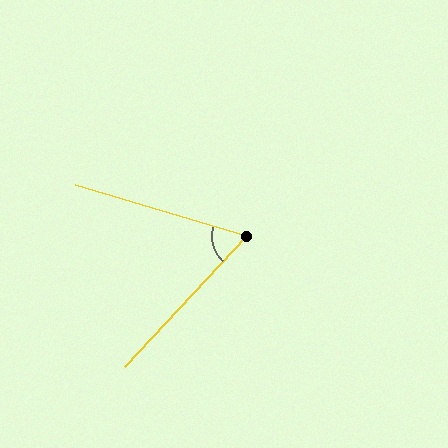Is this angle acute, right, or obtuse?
It is acute.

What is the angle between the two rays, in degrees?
Approximately 64 degrees.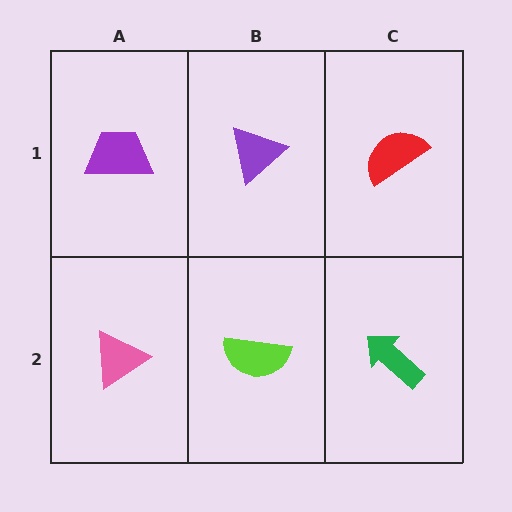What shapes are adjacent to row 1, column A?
A pink triangle (row 2, column A), a purple triangle (row 1, column B).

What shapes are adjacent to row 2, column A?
A purple trapezoid (row 1, column A), a lime semicircle (row 2, column B).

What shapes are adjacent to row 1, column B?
A lime semicircle (row 2, column B), a purple trapezoid (row 1, column A), a red semicircle (row 1, column C).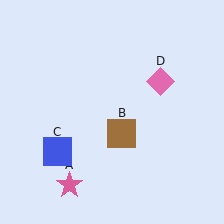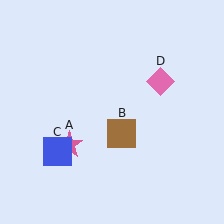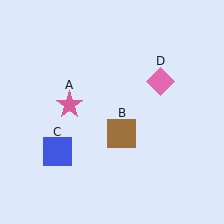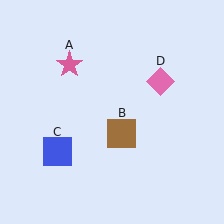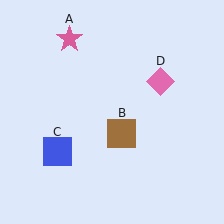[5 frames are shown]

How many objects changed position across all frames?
1 object changed position: pink star (object A).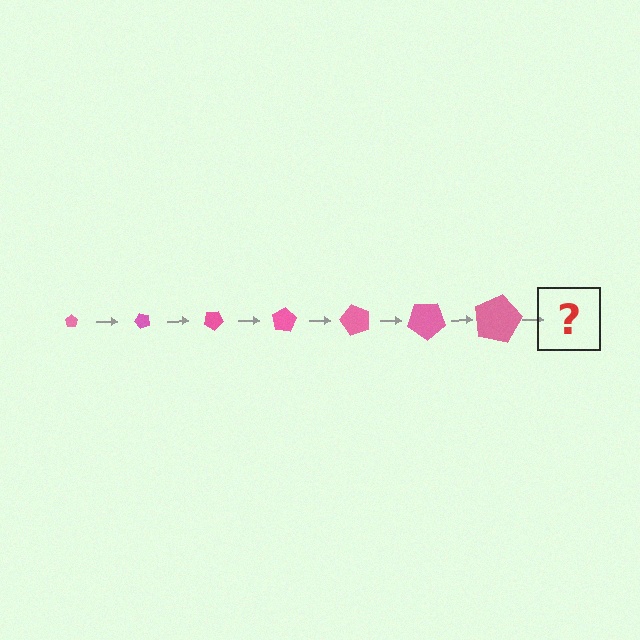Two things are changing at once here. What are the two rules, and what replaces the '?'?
The two rules are that the pentagon grows larger each step and it rotates 50 degrees each step. The '?' should be a pentagon, larger than the previous one and rotated 350 degrees from the start.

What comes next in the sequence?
The next element should be a pentagon, larger than the previous one and rotated 350 degrees from the start.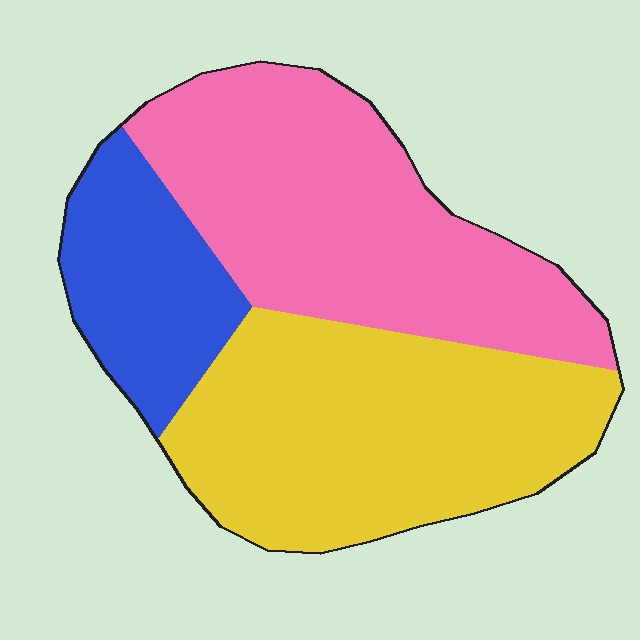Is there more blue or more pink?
Pink.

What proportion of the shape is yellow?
Yellow takes up between a third and a half of the shape.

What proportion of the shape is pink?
Pink takes up between a third and a half of the shape.